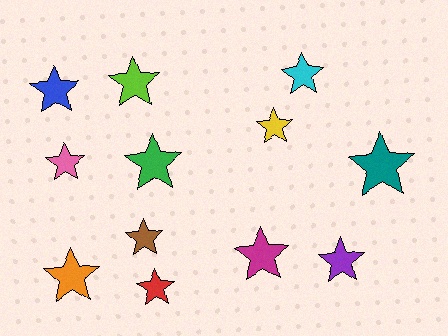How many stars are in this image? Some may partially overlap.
There are 12 stars.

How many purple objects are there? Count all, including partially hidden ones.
There is 1 purple object.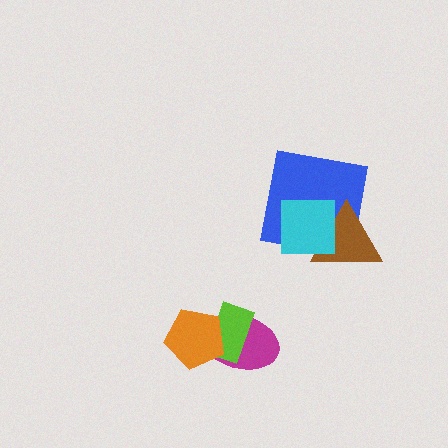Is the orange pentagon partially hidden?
No, no other shape covers it.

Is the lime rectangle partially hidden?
Yes, it is partially covered by another shape.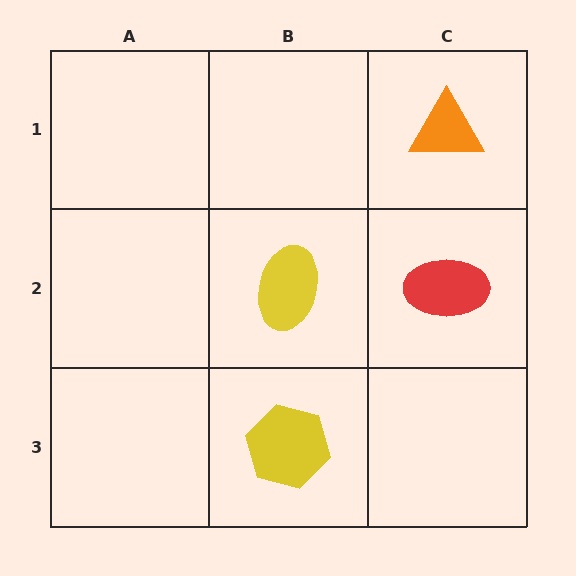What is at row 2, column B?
A yellow ellipse.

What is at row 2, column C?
A red ellipse.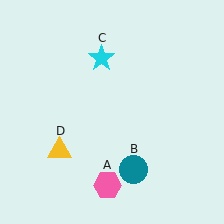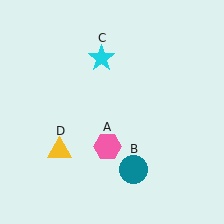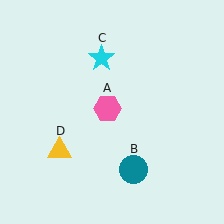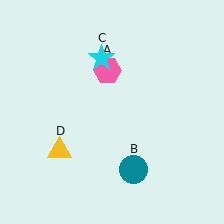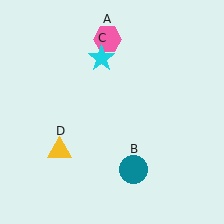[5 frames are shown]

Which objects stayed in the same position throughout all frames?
Teal circle (object B) and cyan star (object C) and yellow triangle (object D) remained stationary.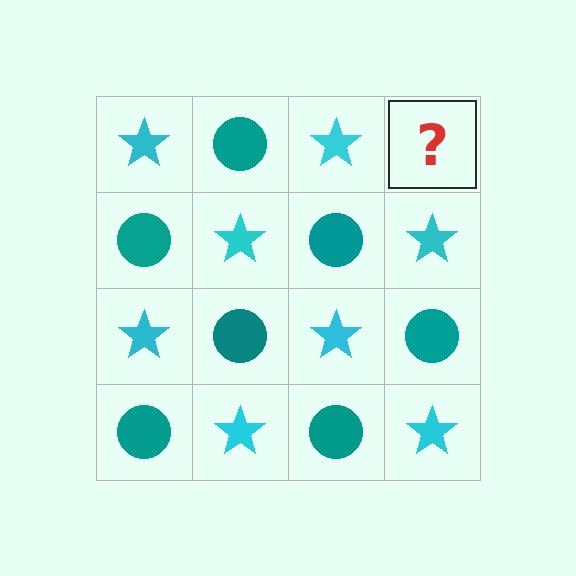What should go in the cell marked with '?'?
The missing cell should contain a teal circle.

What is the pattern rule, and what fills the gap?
The rule is that it alternates cyan star and teal circle in a checkerboard pattern. The gap should be filled with a teal circle.